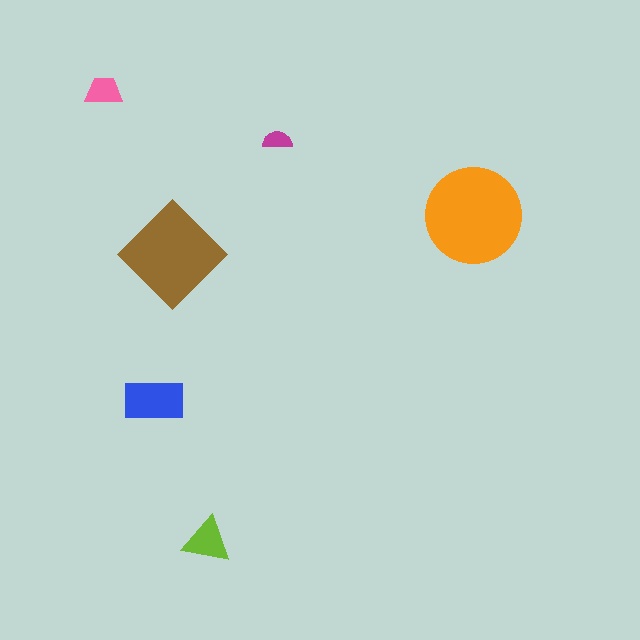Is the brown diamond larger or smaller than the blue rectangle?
Larger.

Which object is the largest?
The orange circle.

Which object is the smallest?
The magenta semicircle.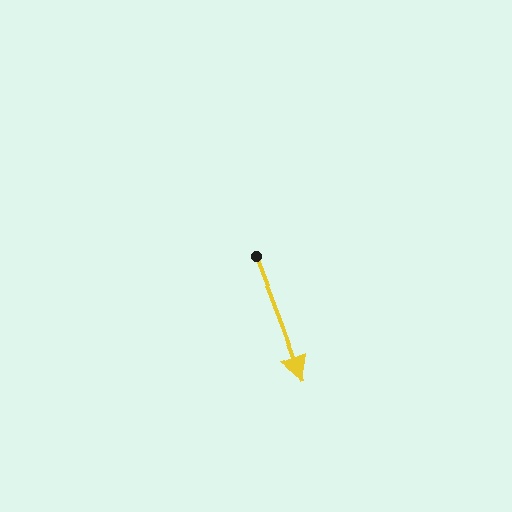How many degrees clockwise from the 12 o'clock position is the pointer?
Approximately 159 degrees.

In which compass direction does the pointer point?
South.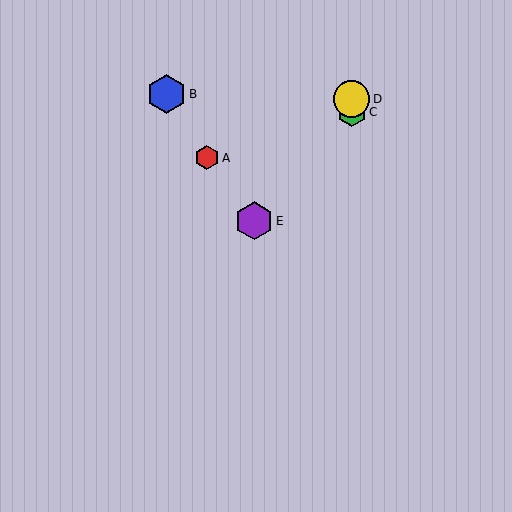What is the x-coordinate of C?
Object C is at x≈352.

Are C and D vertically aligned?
Yes, both are at x≈352.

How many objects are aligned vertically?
2 objects (C, D) are aligned vertically.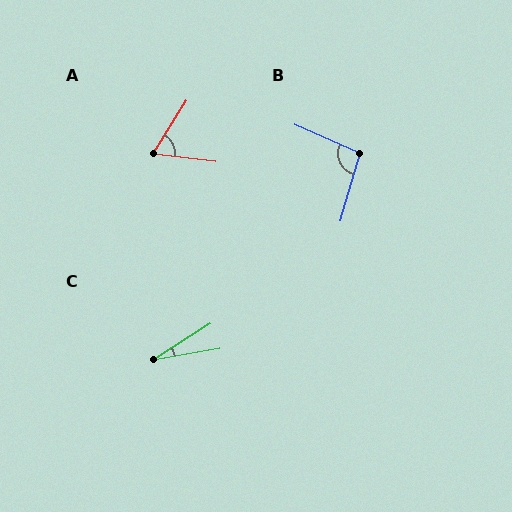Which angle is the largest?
B, at approximately 97 degrees.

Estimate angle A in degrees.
Approximately 65 degrees.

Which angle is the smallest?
C, at approximately 22 degrees.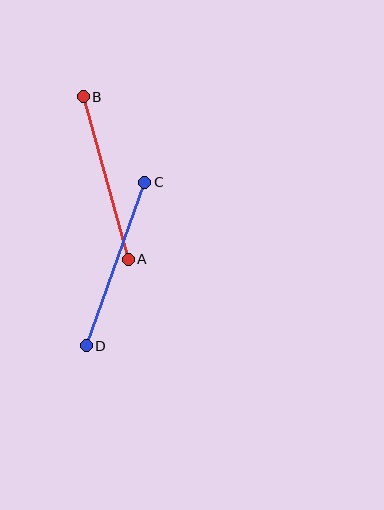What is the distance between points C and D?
The distance is approximately 174 pixels.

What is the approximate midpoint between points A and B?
The midpoint is at approximately (106, 178) pixels.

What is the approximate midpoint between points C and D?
The midpoint is at approximately (116, 264) pixels.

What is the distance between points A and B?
The distance is approximately 169 pixels.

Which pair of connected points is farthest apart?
Points C and D are farthest apart.